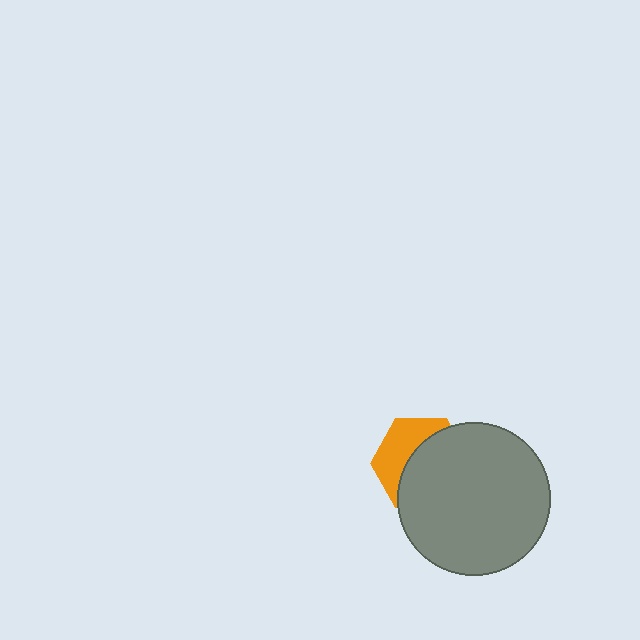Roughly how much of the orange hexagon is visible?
A small part of it is visible (roughly 40%).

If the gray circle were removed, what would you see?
You would see the complete orange hexagon.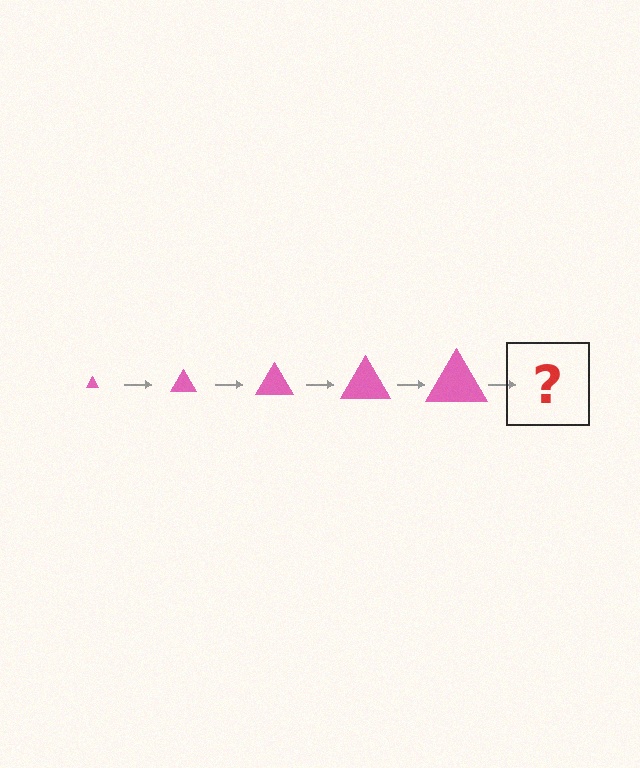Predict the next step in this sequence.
The next step is a pink triangle, larger than the previous one.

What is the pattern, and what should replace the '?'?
The pattern is that the triangle gets progressively larger each step. The '?' should be a pink triangle, larger than the previous one.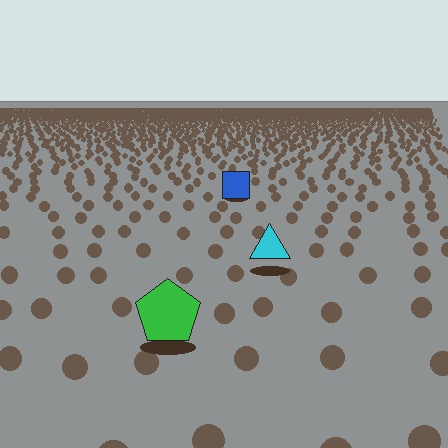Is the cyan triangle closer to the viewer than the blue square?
Yes. The cyan triangle is closer — you can tell from the texture gradient: the ground texture is coarser near it.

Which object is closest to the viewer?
The green pentagon is closest. The texture marks near it are larger and more spread out.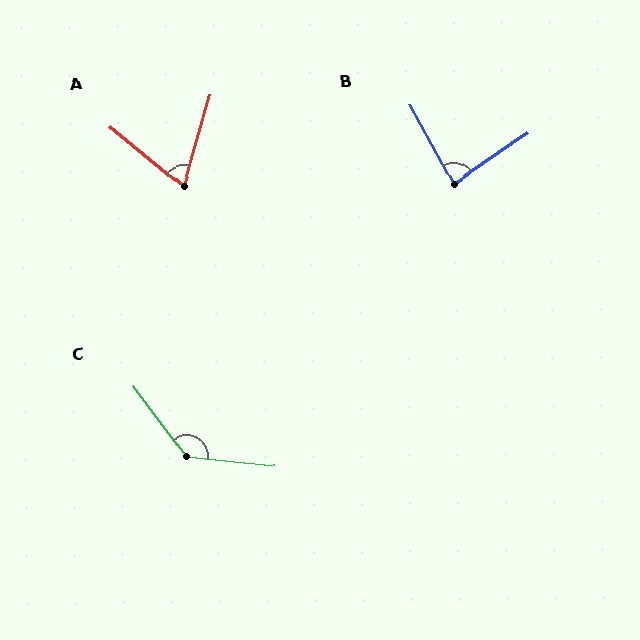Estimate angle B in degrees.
Approximately 85 degrees.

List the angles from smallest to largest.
A (67°), B (85°), C (133°).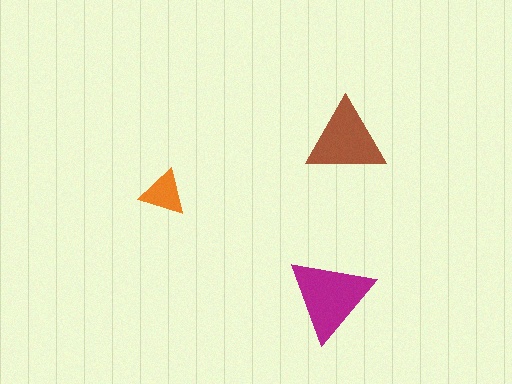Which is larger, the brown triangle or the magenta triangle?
The magenta one.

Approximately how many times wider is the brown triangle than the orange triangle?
About 1.5 times wider.